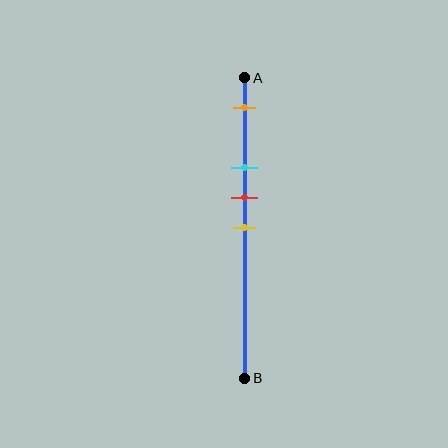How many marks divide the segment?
There are 4 marks dividing the segment.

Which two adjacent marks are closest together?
The red and yellow marks are the closest adjacent pair.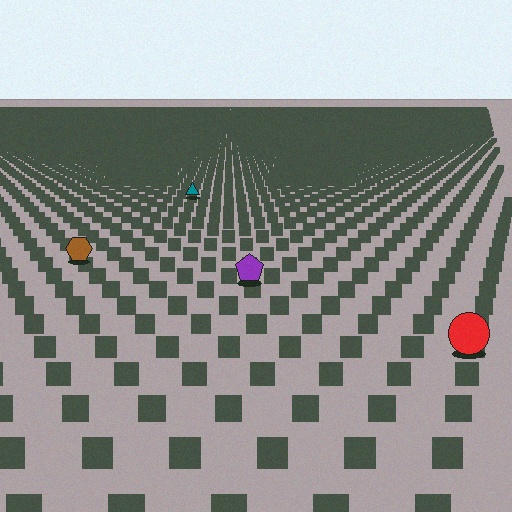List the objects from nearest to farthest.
From nearest to farthest: the red circle, the purple pentagon, the brown hexagon, the teal triangle.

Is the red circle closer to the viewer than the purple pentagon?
Yes. The red circle is closer — you can tell from the texture gradient: the ground texture is coarser near it.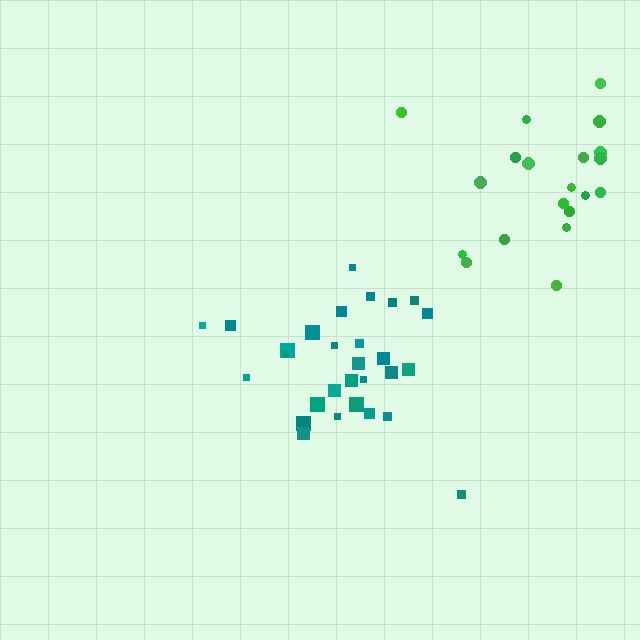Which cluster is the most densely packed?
Teal.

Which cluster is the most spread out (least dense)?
Green.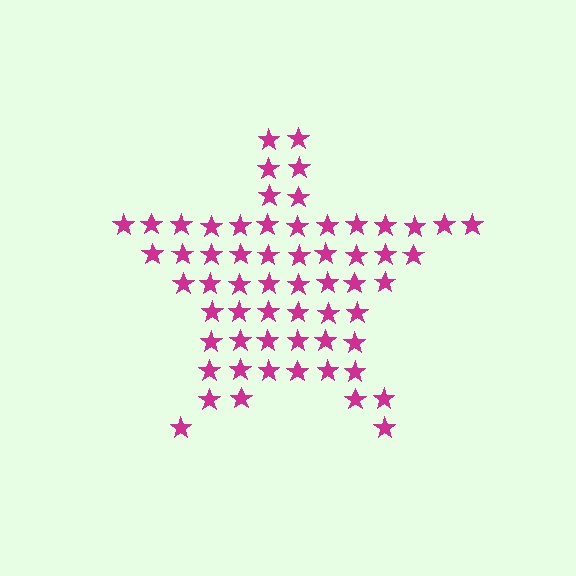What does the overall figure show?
The overall figure shows a star.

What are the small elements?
The small elements are stars.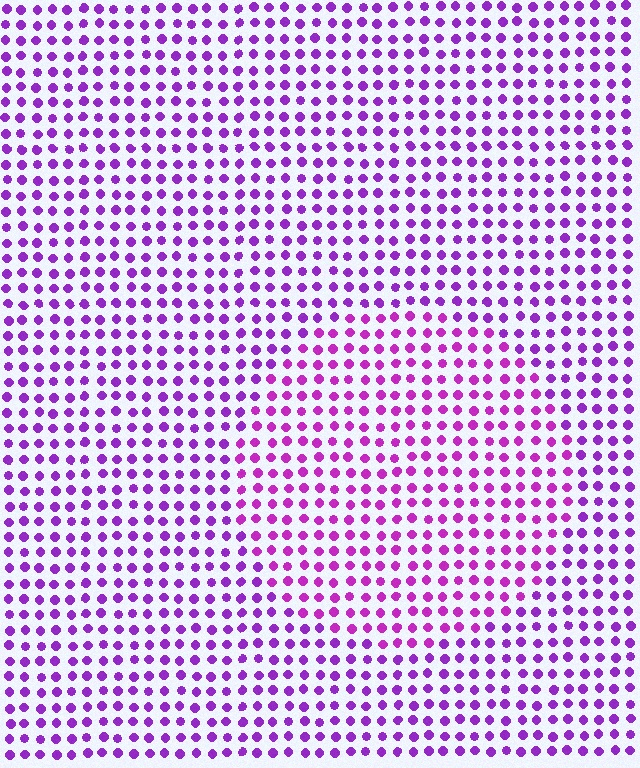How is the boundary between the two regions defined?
The boundary is defined purely by a slight shift in hue (about 20 degrees). Spacing, size, and orientation are identical on both sides.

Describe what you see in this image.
The image is filled with small purple elements in a uniform arrangement. A circle-shaped region is visible where the elements are tinted to a slightly different hue, forming a subtle color boundary.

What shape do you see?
I see a circle.